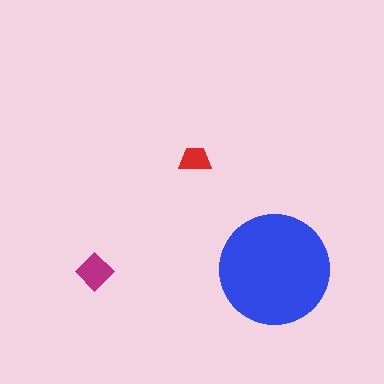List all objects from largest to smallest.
The blue circle, the magenta diamond, the red trapezoid.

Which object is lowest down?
The magenta diamond is bottommost.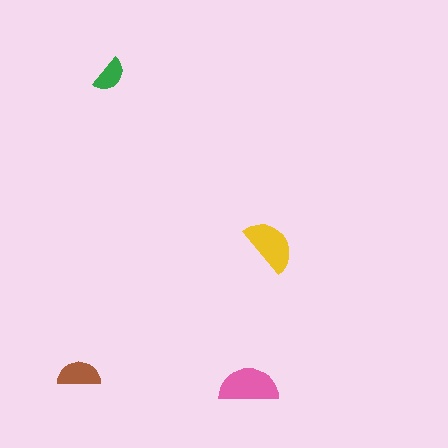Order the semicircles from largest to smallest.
the pink one, the yellow one, the brown one, the green one.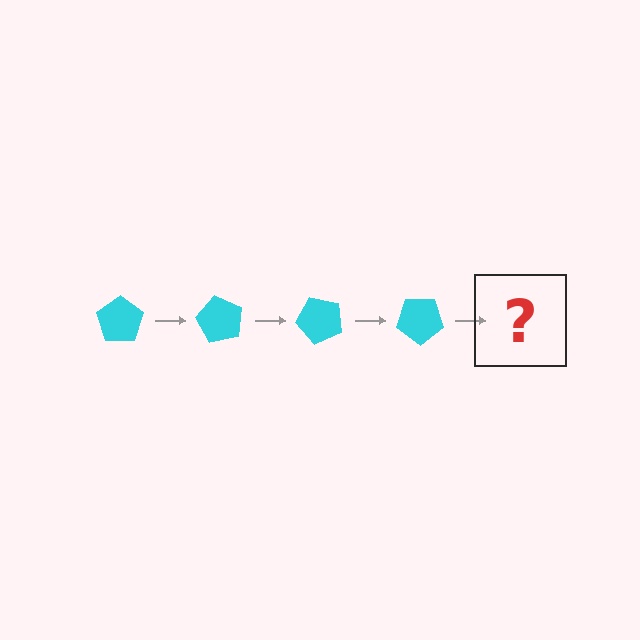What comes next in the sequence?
The next element should be a cyan pentagon rotated 240 degrees.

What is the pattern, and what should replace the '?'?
The pattern is that the pentagon rotates 60 degrees each step. The '?' should be a cyan pentagon rotated 240 degrees.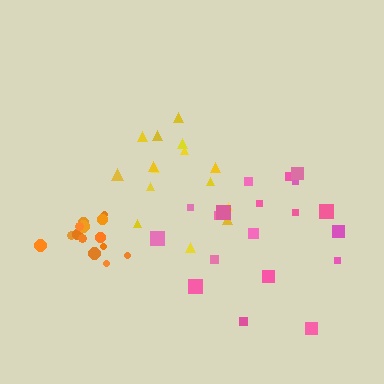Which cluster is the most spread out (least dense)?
Pink.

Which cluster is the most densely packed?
Orange.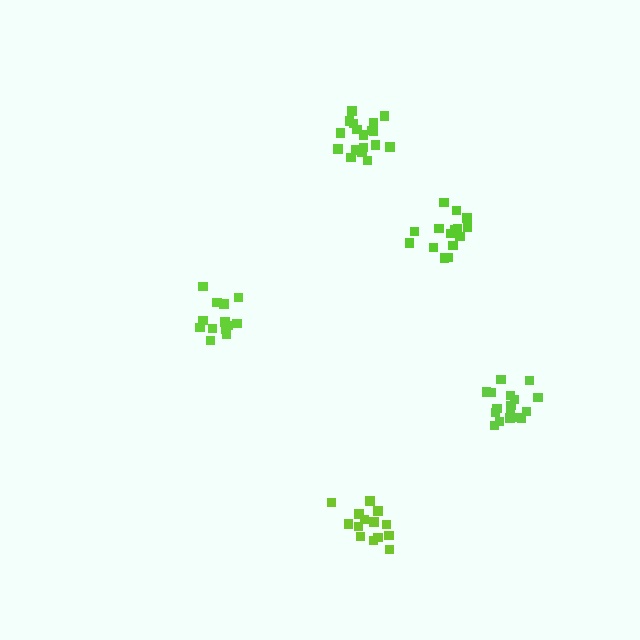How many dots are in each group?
Group 1: 17 dots, Group 2: 15 dots, Group 3: 15 dots, Group 4: 13 dots, Group 5: 18 dots (78 total).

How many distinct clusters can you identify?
There are 5 distinct clusters.